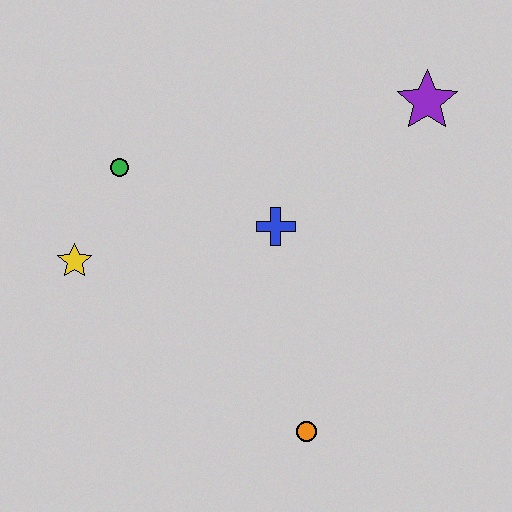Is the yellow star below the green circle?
Yes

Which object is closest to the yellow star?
The green circle is closest to the yellow star.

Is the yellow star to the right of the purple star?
No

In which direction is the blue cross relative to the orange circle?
The blue cross is above the orange circle.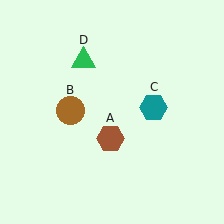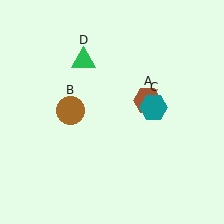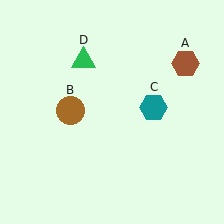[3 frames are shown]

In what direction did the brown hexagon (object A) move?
The brown hexagon (object A) moved up and to the right.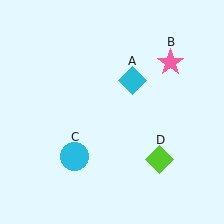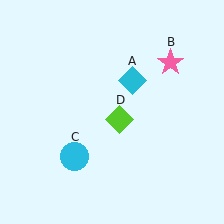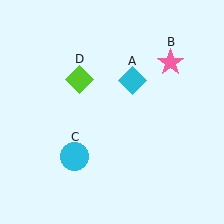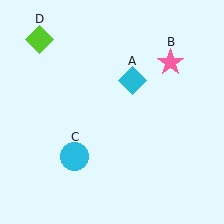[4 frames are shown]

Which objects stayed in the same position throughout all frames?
Cyan diamond (object A) and pink star (object B) and cyan circle (object C) remained stationary.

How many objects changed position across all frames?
1 object changed position: lime diamond (object D).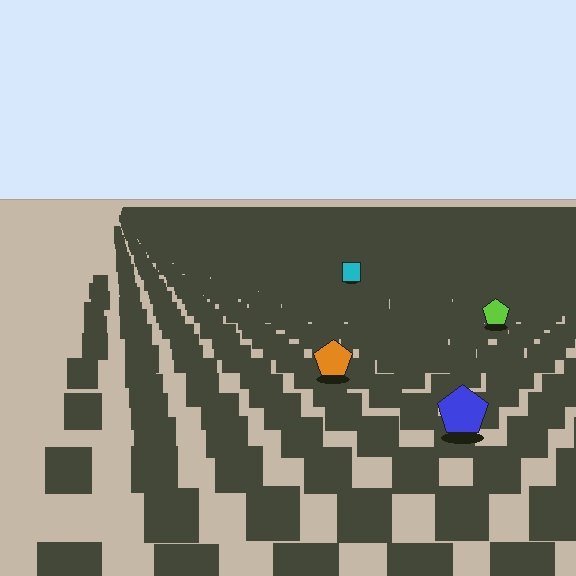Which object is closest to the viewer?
The blue pentagon is closest. The texture marks near it are larger and more spread out.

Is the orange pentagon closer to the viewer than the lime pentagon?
Yes. The orange pentagon is closer — you can tell from the texture gradient: the ground texture is coarser near it.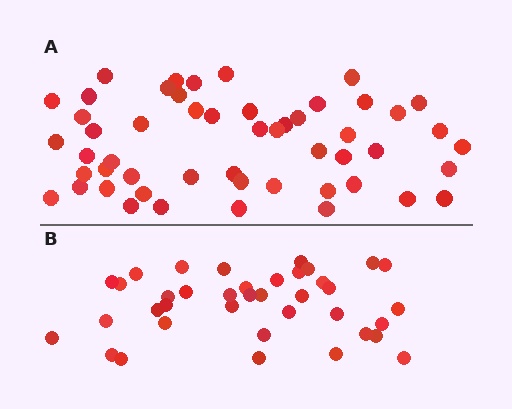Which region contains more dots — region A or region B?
Region A (the top region) has more dots.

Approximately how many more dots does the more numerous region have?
Region A has approximately 15 more dots than region B.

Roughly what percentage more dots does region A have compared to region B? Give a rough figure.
About 35% more.